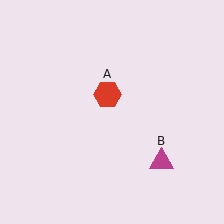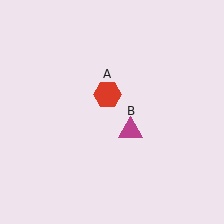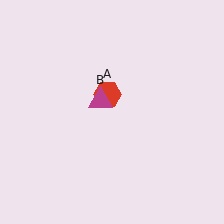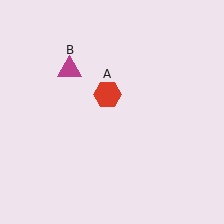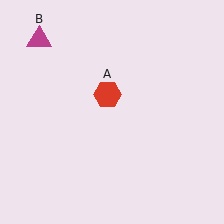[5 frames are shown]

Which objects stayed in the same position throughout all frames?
Red hexagon (object A) remained stationary.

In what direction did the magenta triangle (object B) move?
The magenta triangle (object B) moved up and to the left.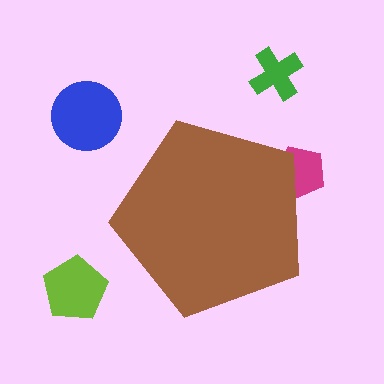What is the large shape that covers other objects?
A brown pentagon.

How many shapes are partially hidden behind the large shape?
1 shape is partially hidden.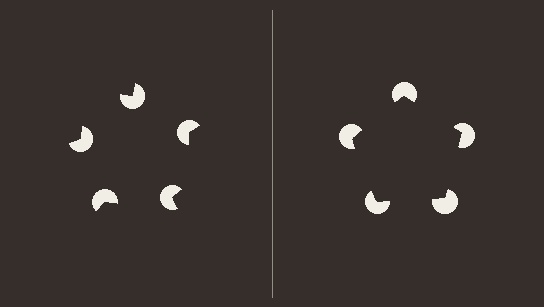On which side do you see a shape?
An illusory pentagon appears on the right side. On the left side the wedge cuts are rotated, so no coherent shape forms.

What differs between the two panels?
The pac-man discs are positioned identically on both sides; only the wedge orientations differ. On the right they align to a pentagon; on the left they are misaligned.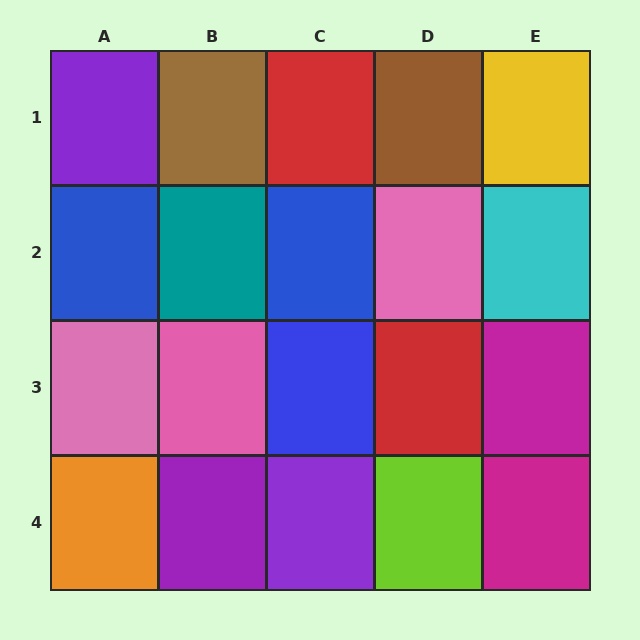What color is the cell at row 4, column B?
Purple.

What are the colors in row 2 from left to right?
Blue, teal, blue, pink, cyan.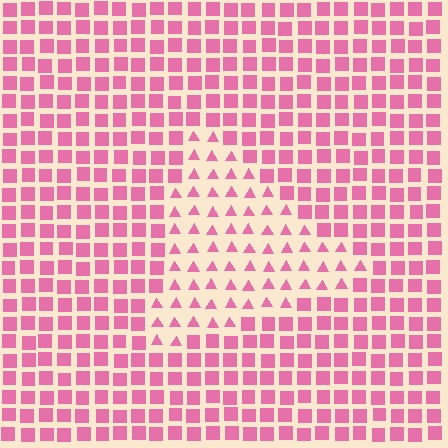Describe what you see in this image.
The image is filled with small pink elements arranged in a uniform grid. A triangle-shaped region contains triangles, while the surrounding area contains squares. The boundary is defined purely by the change in element shape.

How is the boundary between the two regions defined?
The boundary is defined by a change in element shape: triangles inside vs. squares outside. All elements share the same color and spacing.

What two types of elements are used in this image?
The image uses triangles inside the triangle region and squares outside it.